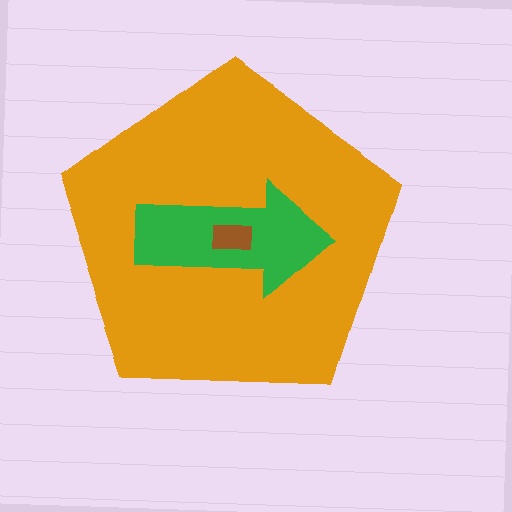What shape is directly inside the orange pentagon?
The green arrow.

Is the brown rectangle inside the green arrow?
Yes.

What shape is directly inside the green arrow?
The brown rectangle.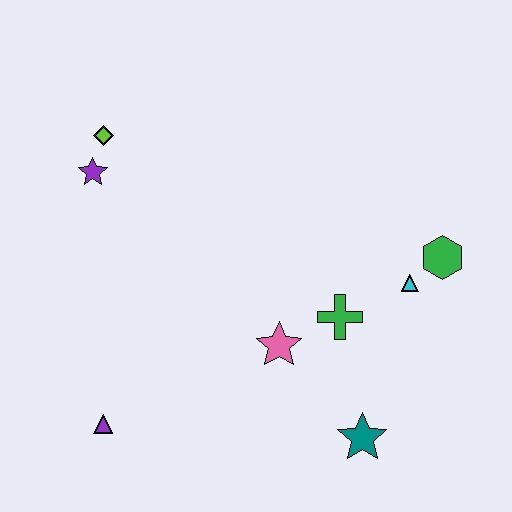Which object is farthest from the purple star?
The teal star is farthest from the purple star.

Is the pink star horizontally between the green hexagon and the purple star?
Yes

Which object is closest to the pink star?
The green cross is closest to the pink star.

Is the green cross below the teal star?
No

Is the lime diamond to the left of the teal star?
Yes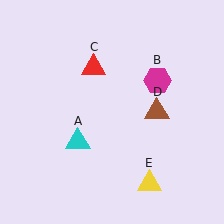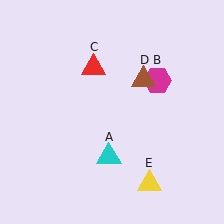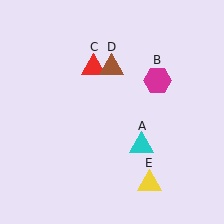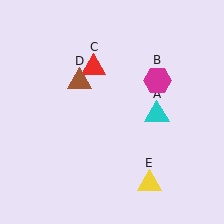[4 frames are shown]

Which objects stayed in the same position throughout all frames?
Magenta hexagon (object B) and red triangle (object C) and yellow triangle (object E) remained stationary.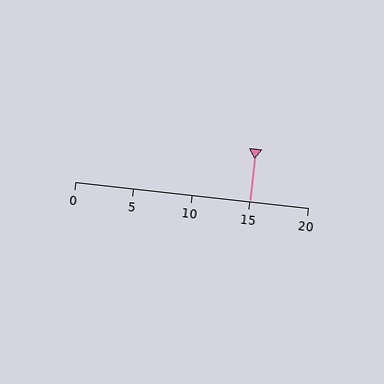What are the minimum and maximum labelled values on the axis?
The axis runs from 0 to 20.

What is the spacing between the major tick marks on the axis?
The major ticks are spaced 5 apart.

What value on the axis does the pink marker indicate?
The marker indicates approximately 15.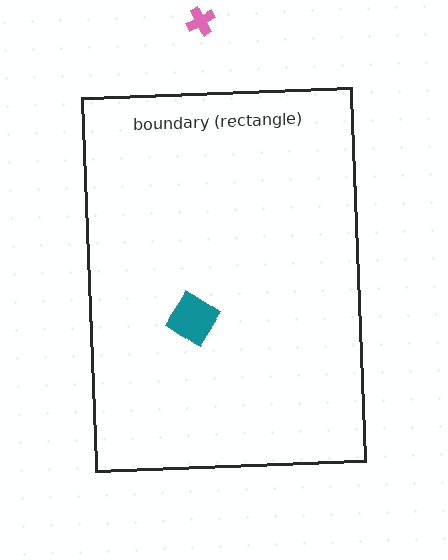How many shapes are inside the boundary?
1 inside, 1 outside.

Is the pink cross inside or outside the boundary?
Outside.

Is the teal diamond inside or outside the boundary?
Inside.